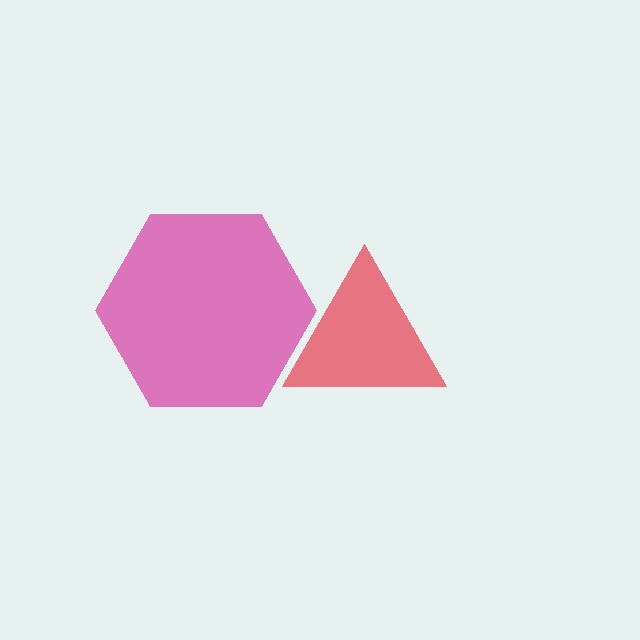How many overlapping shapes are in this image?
There are 2 overlapping shapes in the image.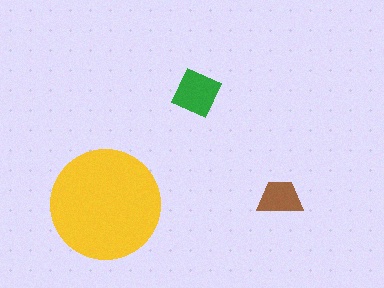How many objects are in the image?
There are 3 objects in the image.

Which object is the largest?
The yellow circle.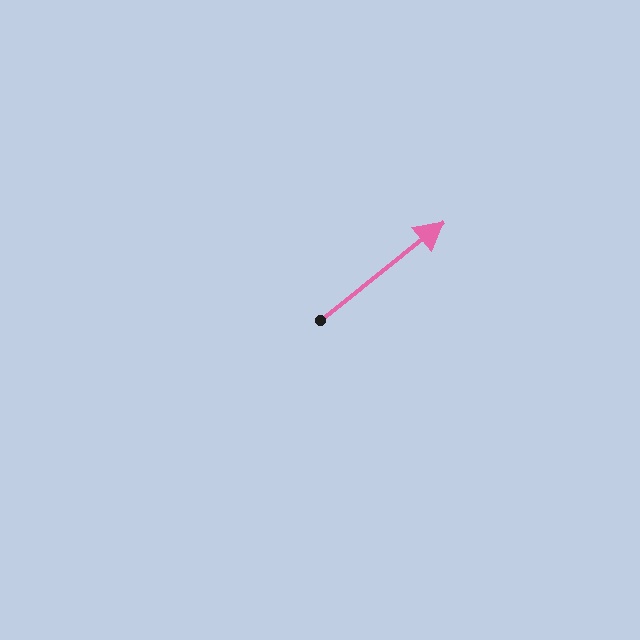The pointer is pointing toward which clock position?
Roughly 2 o'clock.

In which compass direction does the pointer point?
Northeast.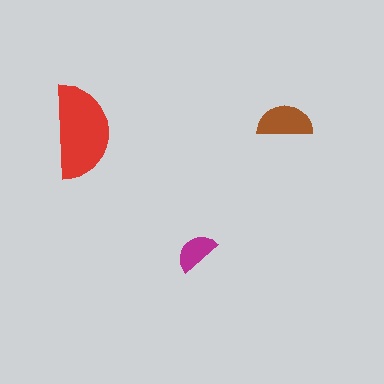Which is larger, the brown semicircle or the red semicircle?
The red one.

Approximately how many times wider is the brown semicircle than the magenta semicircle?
About 1.5 times wider.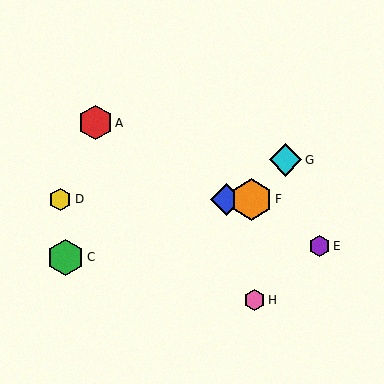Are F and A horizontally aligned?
No, F is at y≈199 and A is at y≈123.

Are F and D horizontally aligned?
Yes, both are at y≈199.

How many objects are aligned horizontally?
3 objects (B, D, F) are aligned horizontally.